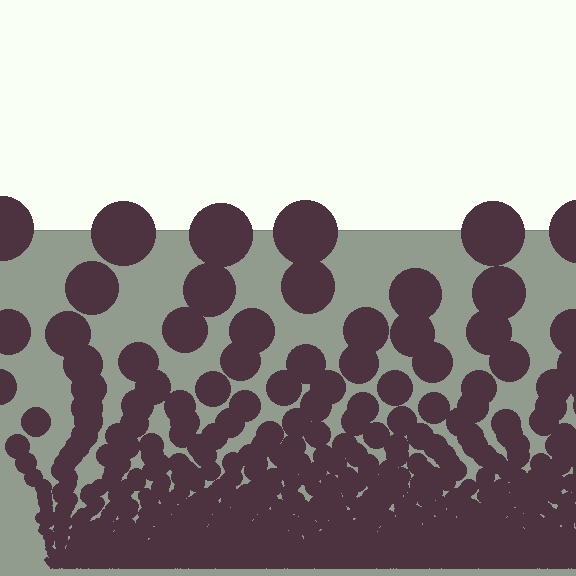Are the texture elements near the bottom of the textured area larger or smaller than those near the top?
Smaller. The gradient is inverted — elements near the bottom are smaller and denser.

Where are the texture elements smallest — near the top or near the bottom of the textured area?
Near the bottom.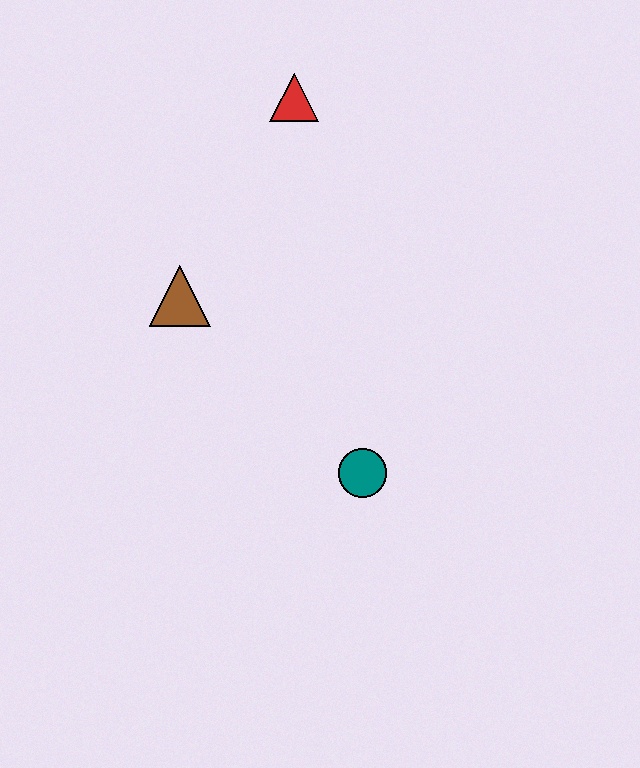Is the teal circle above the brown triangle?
No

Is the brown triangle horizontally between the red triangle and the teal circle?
No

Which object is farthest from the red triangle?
The teal circle is farthest from the red triangle.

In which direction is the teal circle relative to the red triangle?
The teal circle is below the red triangle.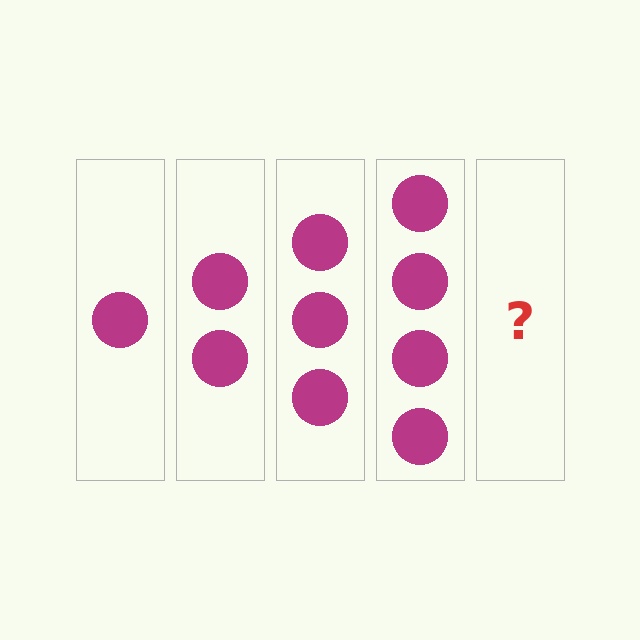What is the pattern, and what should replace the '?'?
The pattern is that each step adds one more circle. The '?' should be 5 circles.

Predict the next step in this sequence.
The next step is 5 circles.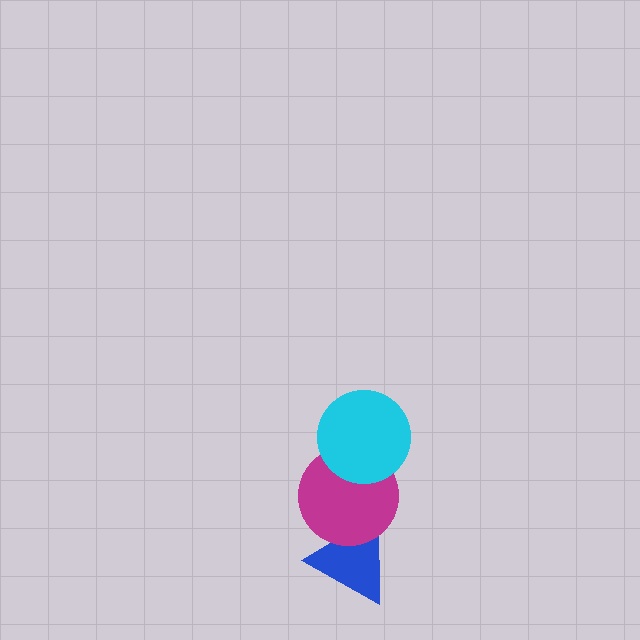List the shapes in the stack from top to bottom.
From top to bottom: the cyan circle, the magenta circle, the blue triangle.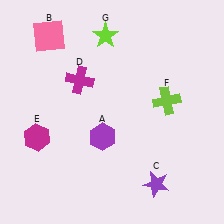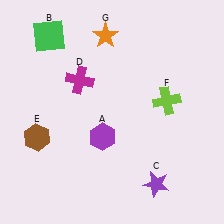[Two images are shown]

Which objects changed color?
B changed from pink to green. E changed from magenta to brown. G changed from lime to orange.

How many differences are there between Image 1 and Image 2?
There are 3 differences between the two images.